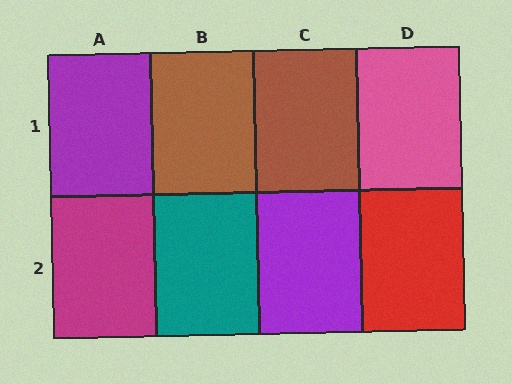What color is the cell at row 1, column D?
Pink.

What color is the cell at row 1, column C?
Brown.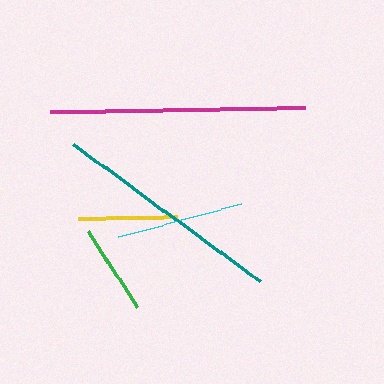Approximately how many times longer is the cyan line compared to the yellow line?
The cyan line is approximately 1.3 times the length of the yellow line.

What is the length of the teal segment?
The teal segment is approximately 231 pixels long.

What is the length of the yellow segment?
The yellow segment is approximately 99 pixels long.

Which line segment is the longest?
The magenta line is the longest at approximately 256 pixels.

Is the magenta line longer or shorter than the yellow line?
The magenta line is longer than the yellow line.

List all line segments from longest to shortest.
From longest to shortest: magenta, teal, cyan, yellow, green.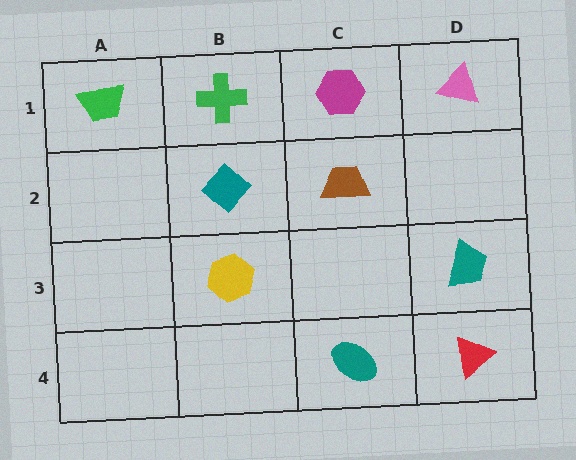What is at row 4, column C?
A teal ellipse.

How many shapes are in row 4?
2 shapes.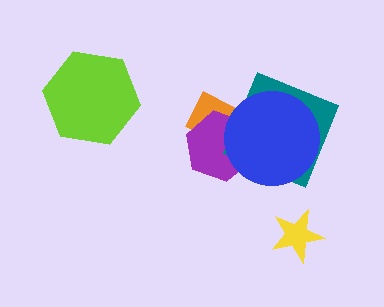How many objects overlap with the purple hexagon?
3 objects overlap with the purple hexagon.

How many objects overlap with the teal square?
3 objects overlap with the teal square.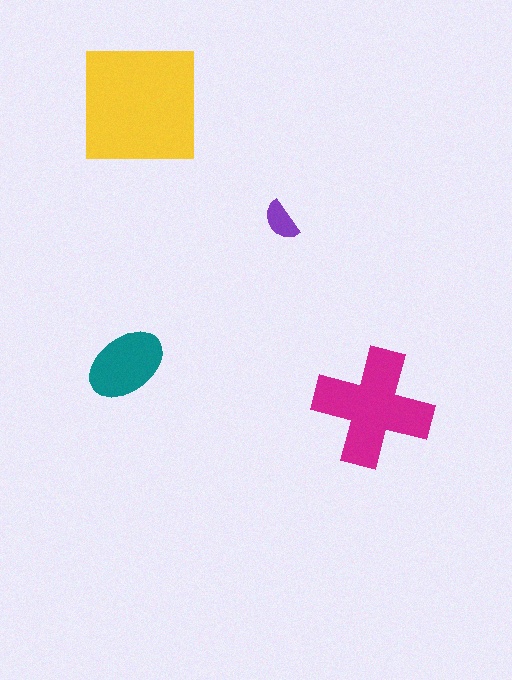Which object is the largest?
The yellow square.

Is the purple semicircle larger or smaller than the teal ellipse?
Smaller.